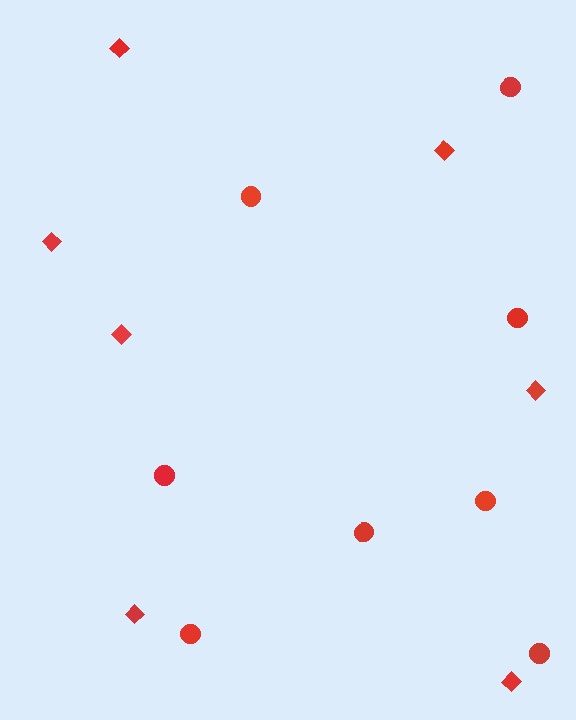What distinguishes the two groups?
There are 2 groups: one group of circles (8) and one group of diamonds (7).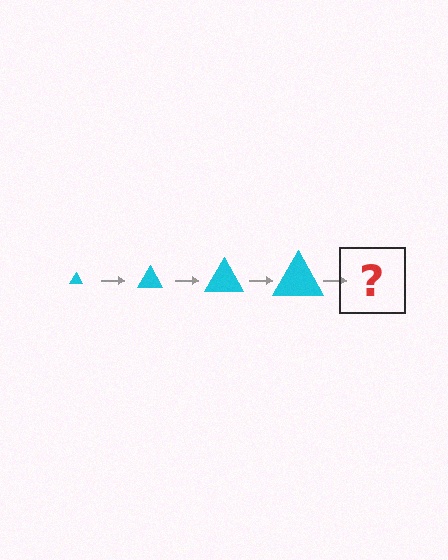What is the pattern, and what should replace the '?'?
The pattern is that the triangle gets progressively larger each step. The '?' should be a cyan triangle, larger than the previous one.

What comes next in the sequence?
The next element should be a cyan triangle, larger than the previous one.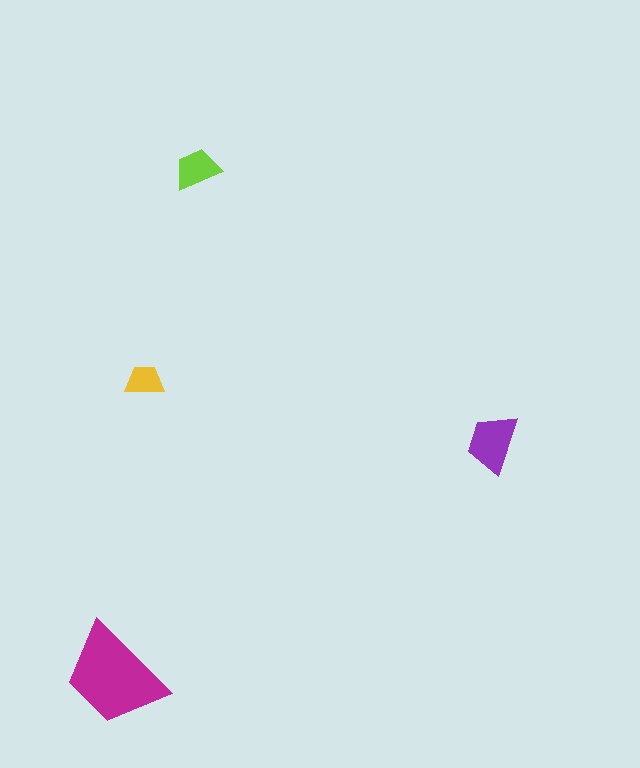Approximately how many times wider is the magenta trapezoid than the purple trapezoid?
About 2 times wider.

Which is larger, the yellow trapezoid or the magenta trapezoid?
The magenta one.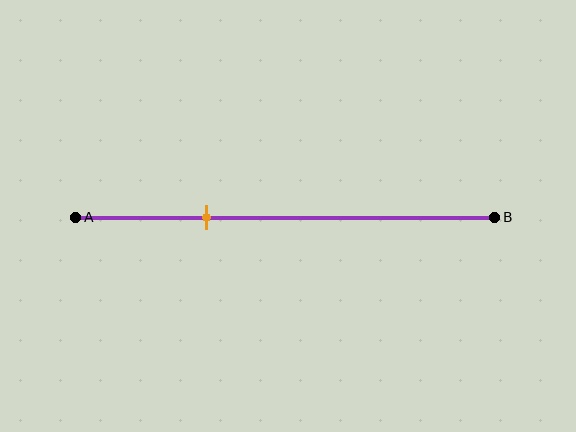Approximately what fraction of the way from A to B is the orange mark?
The orange mark is approximately 30% of the way from A to B.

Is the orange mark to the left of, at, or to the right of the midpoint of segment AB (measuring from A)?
The orange mark is to the left of the midpoint of segment AB.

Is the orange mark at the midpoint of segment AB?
No, the mark is at about 30% from A, not at the 50% midpoint.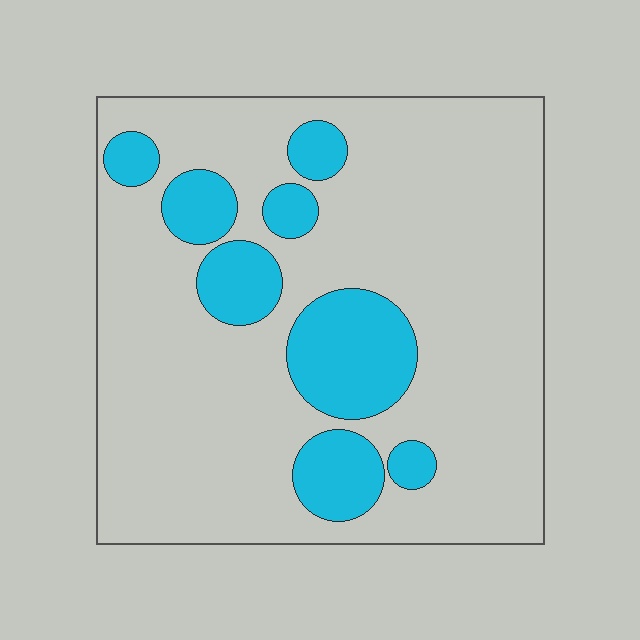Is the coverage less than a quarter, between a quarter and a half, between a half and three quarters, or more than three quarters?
Less than a quarter.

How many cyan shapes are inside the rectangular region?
8.